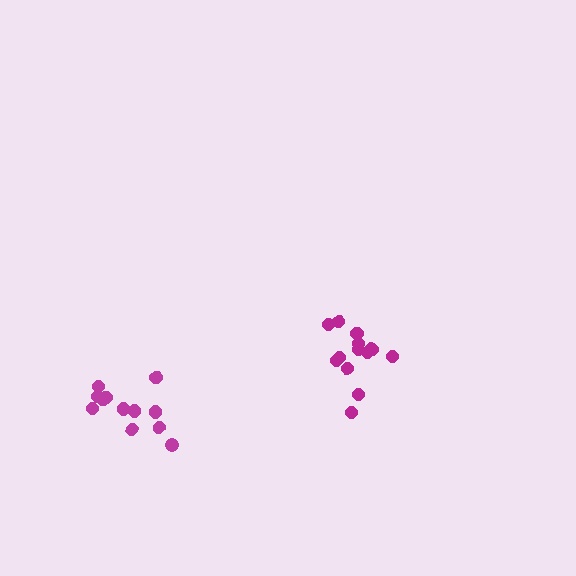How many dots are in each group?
Group 1: 13 dots, Group 2: 12 dots (25 total).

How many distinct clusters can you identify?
There are 2 distinct clusters.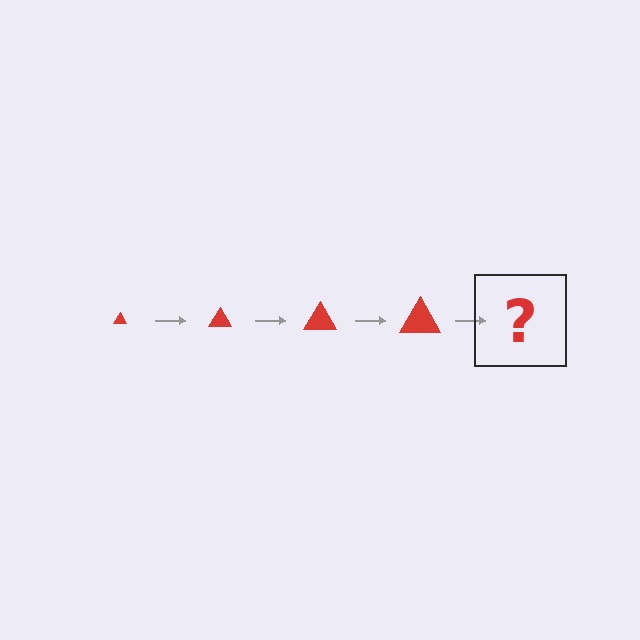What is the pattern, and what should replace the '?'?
The pattern is that the triangle gets progressively larger each step. The '?' should be a red triangle, larger than the previous one.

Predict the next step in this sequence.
The next step is a red triangle, larger than the previous one.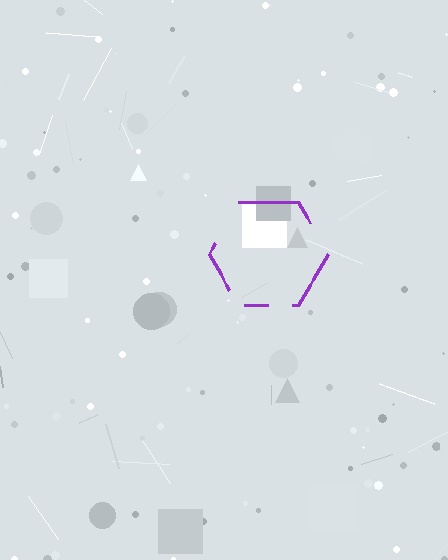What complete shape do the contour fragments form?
The contour fragments form a hexagon.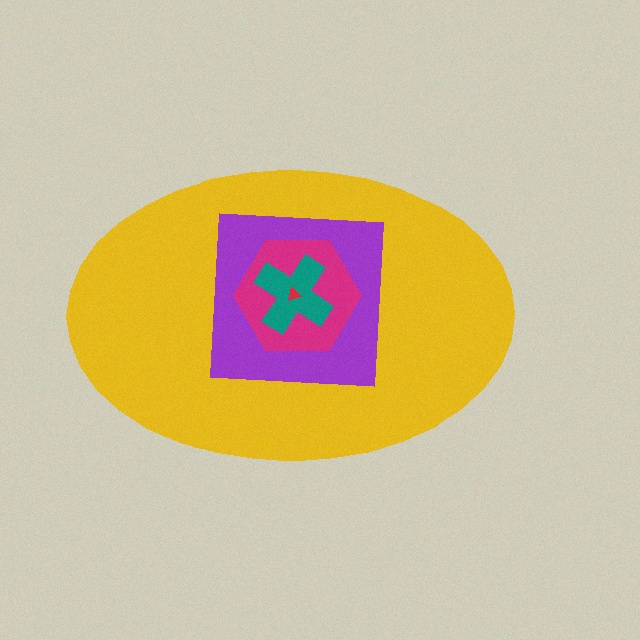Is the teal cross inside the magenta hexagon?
Yes.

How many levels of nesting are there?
5.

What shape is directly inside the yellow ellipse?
The purple square.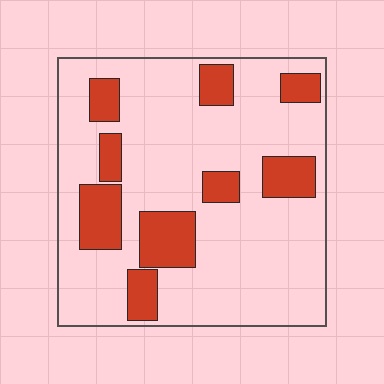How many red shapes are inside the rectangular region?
9.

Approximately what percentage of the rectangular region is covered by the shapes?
Approximately 20%.